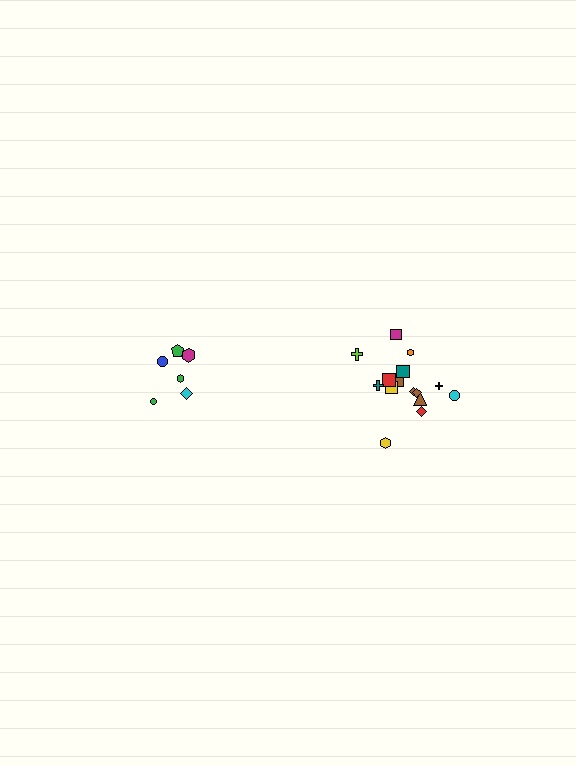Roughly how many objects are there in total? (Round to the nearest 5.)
Roughly 20 objects in total.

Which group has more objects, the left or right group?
The right group.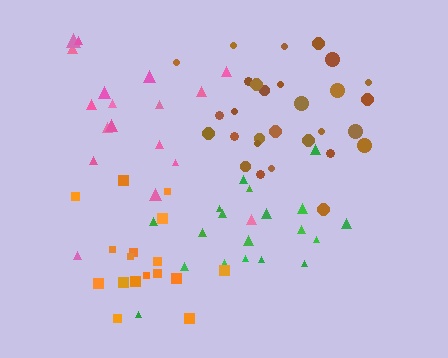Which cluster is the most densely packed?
Green.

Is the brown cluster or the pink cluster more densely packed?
Brown.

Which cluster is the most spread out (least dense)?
Pink.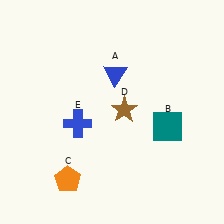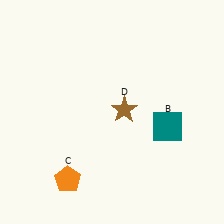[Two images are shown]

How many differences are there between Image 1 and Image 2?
There are 2 differences between the two images.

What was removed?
The blue triangle (A), the blue cross (E) were removed in Image 2.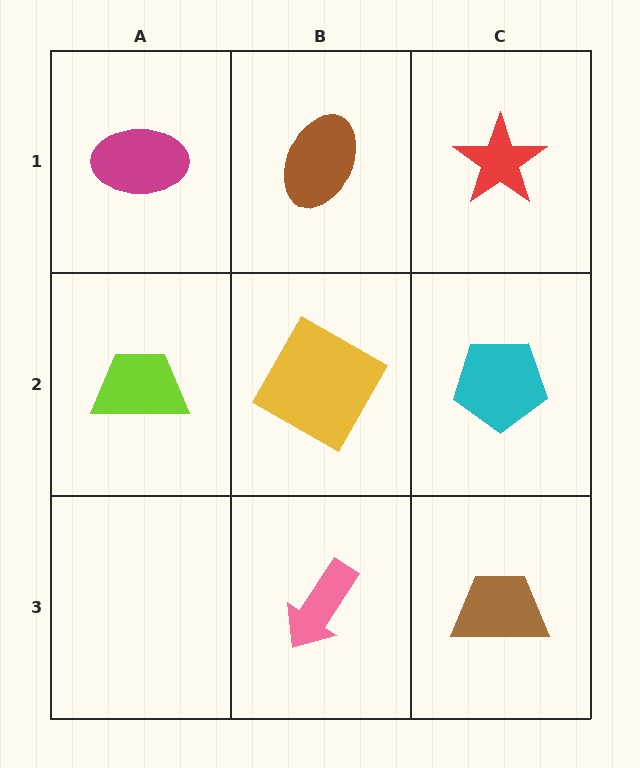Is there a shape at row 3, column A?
No, that cell is empty.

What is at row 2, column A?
A lime trapezoid.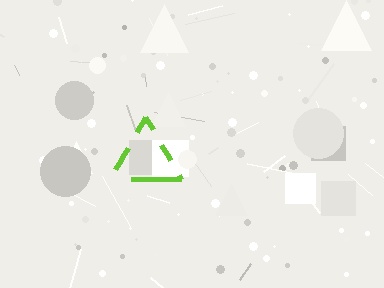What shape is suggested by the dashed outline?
The dashed outline suggests a triangle.